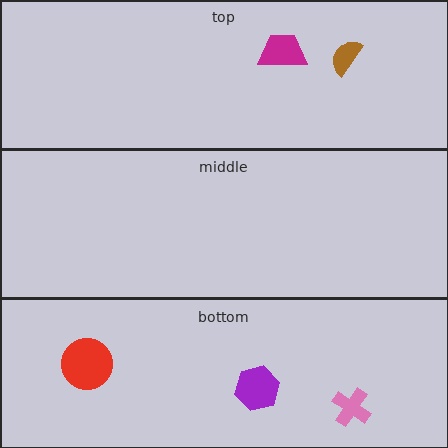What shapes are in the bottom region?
The red circle, the purple hexagon, the pink cross.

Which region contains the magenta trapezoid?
The top region.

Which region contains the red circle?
The bottom region.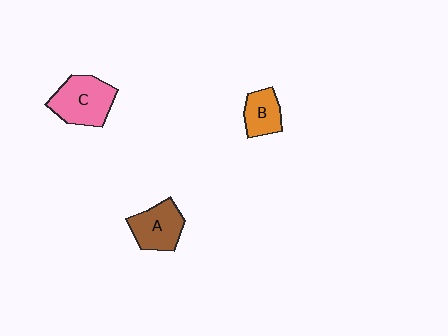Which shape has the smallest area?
Shape B (orange).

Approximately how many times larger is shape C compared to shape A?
Approximately 1.3 times.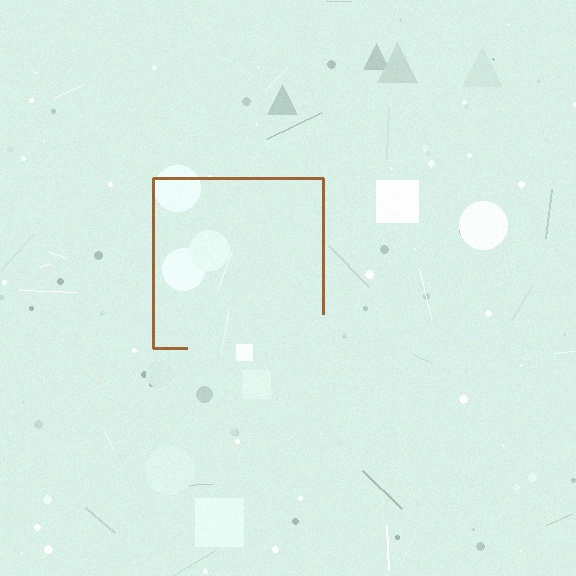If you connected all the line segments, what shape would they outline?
They would outline a square.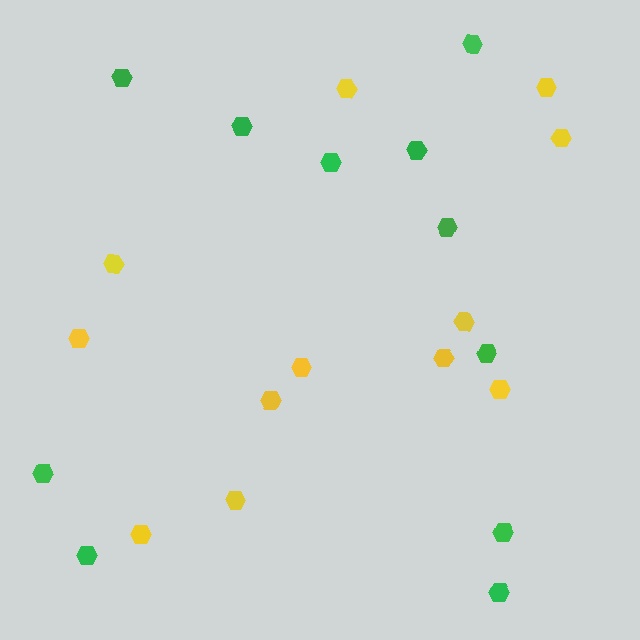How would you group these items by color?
There are 2 groups: one group of yellow hexagons (12) and one group of green hexagons (11).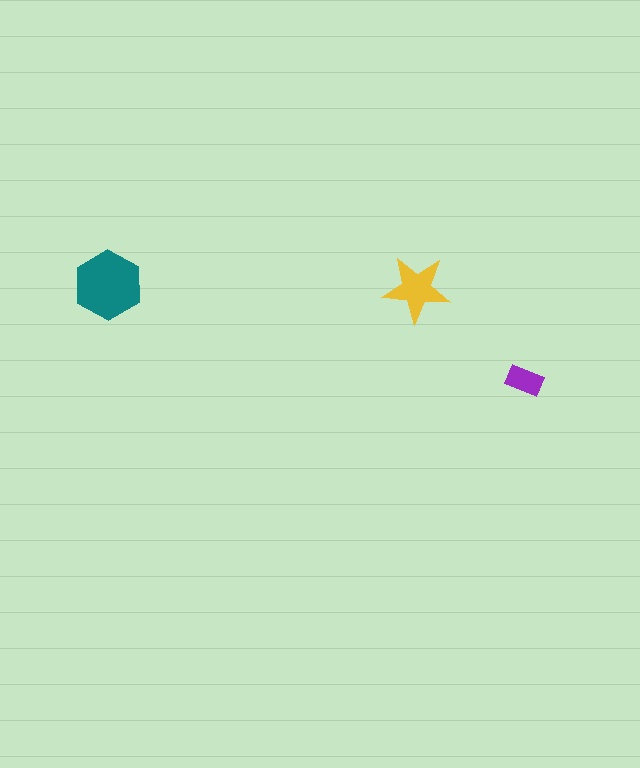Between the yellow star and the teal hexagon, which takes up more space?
The teal hexagon.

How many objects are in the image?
There are 3 objects in the image.